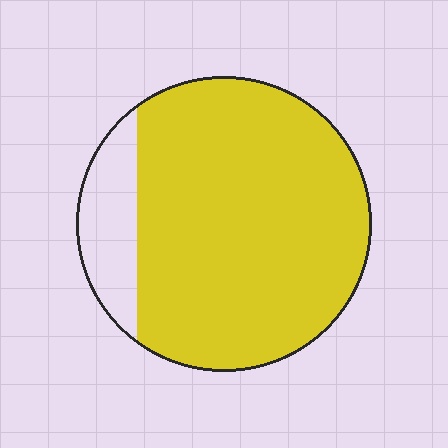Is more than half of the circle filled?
Yes.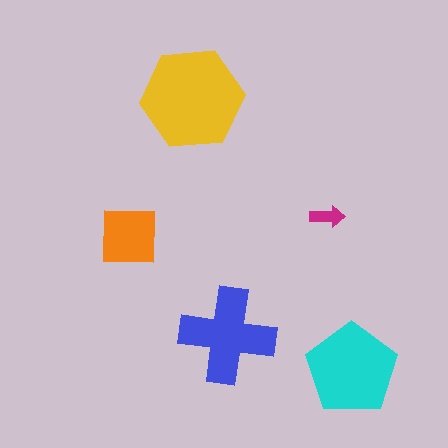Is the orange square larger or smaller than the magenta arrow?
Larger.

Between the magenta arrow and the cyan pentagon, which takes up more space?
The cyan pentagon.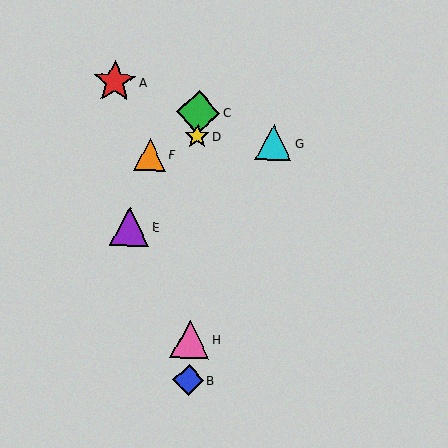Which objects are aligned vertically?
Objects B, C, D, H are aligned vertically.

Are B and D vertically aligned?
Yes, both are at x≈188.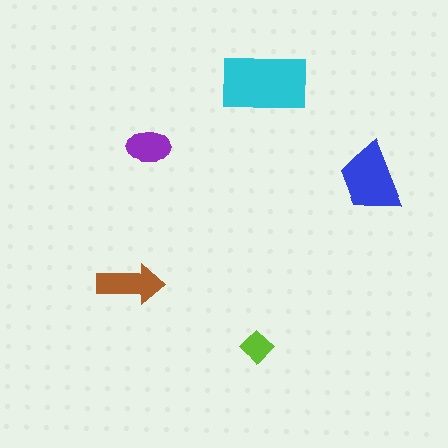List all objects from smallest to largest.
The lime diamond, the purple ellipse, the brown arrow, the blue trapezoid, the cyan rectangle.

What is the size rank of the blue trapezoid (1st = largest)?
2nd.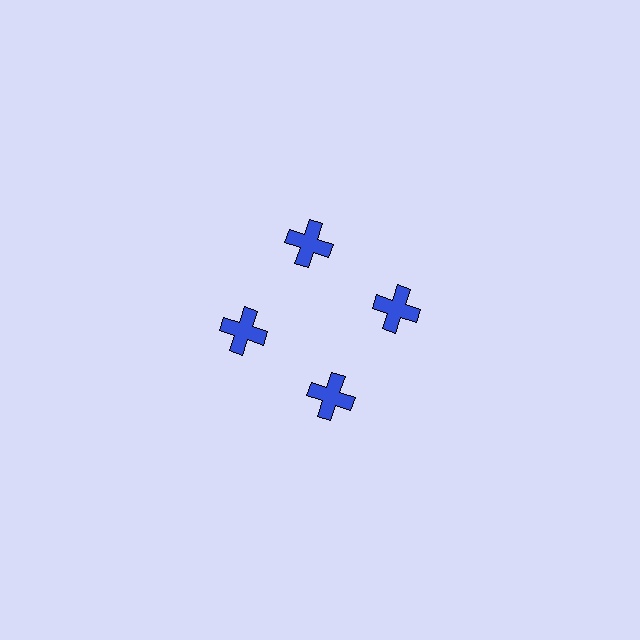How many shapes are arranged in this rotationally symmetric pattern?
There are 4 shapes, arranged in 4 groups of 1.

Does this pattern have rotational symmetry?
Yes, this pattern has 4-fold rotational symmetry. It looks the same after rotating 90 degrees around the center.